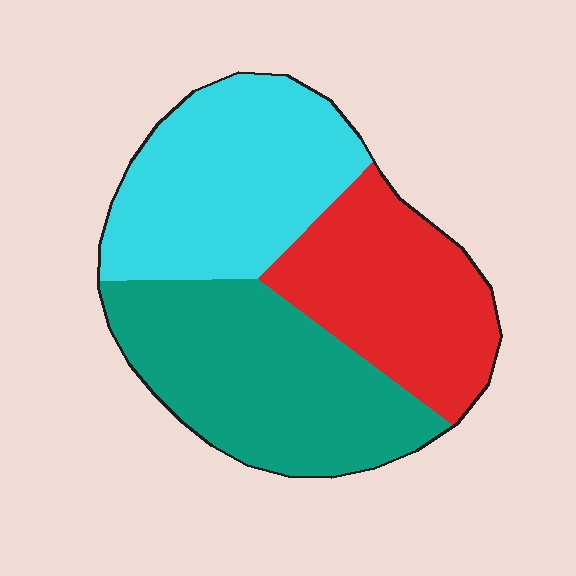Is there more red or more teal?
Teal.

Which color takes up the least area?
Red, at roughly 30%.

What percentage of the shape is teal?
Teal takes up between a quarter and a half of the shape.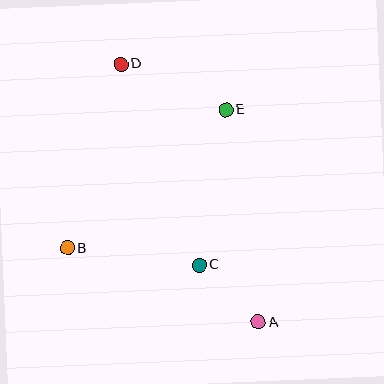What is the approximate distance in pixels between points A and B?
The distance between A and B is approximately 205 pixels.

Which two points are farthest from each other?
Points A and D are farthest from each other.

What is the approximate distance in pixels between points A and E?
The distance between A and E is approximately 215 pixels.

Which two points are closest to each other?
Points A and C are closest to each other.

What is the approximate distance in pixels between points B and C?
The distance between B and C is approximately 133 pixels.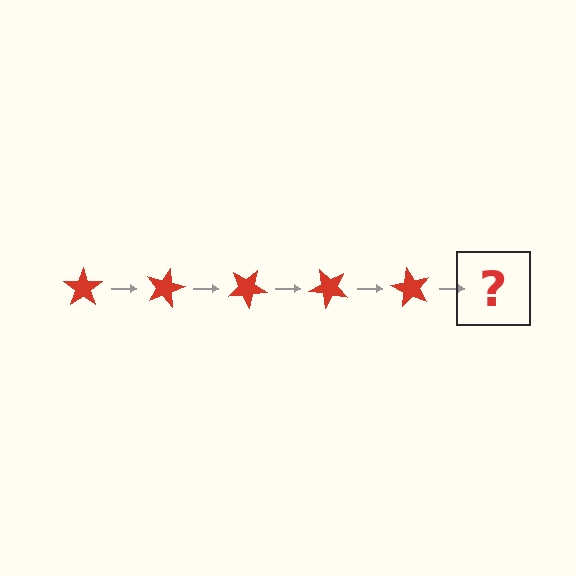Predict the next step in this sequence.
The next step is a red star rotated 75 degrees.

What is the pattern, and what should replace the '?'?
The pattern is that the star rotates 15 degrees each step. The '?' should be a red star rotated 75 degrees.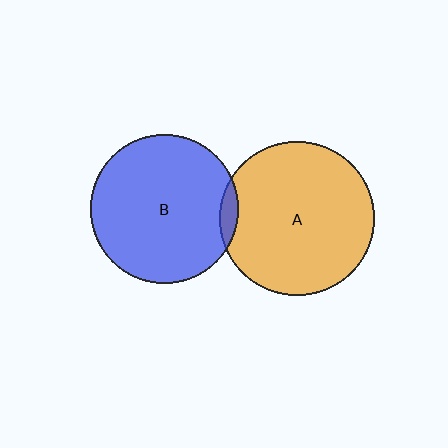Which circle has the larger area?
Circle A (orange).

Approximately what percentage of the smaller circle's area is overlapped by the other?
Approximately 5%.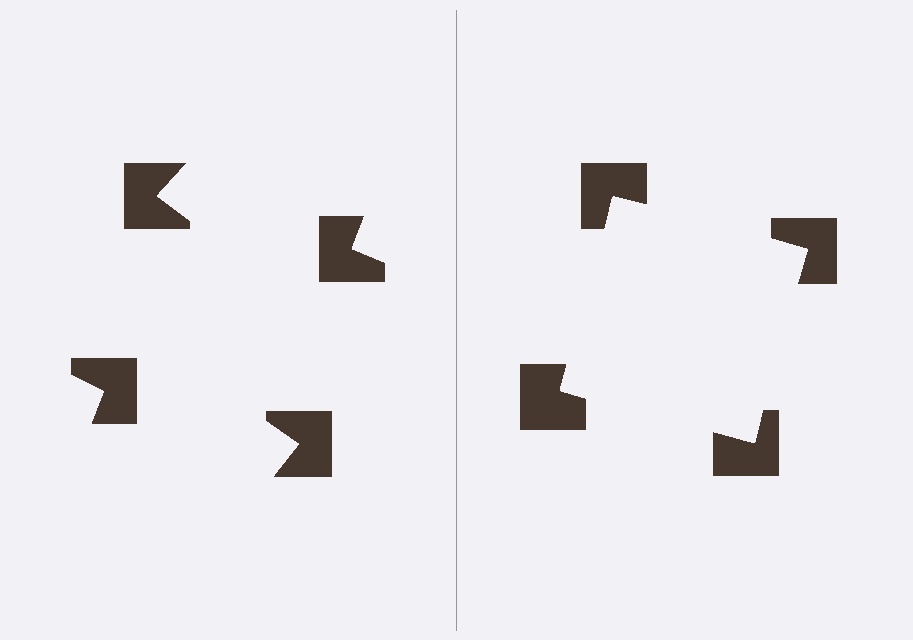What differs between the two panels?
The notched squares are positioned identically on both sides; only the wedge orientations differ. On the right they align to a square; on the left they are misaligned.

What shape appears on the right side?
An illusory square.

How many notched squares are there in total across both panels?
8 — 4 on each side.